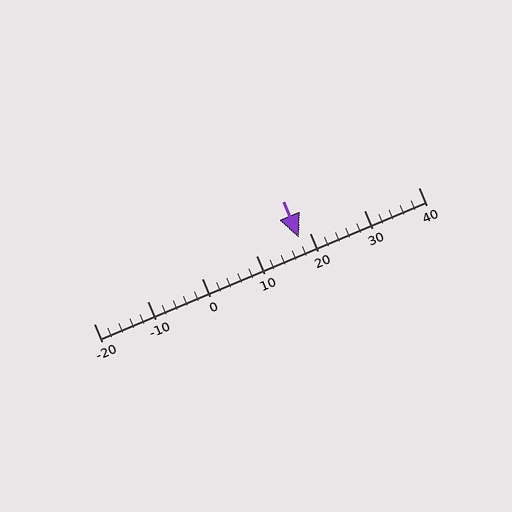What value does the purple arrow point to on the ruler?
The purple arrow points to approximately 18.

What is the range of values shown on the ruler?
The ruler shows values from -20 to 40.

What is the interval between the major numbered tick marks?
The major tick marks are spaced 10 units apart.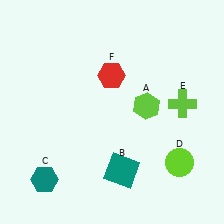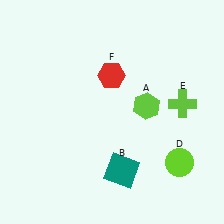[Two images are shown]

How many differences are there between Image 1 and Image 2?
There is 1 difference between the two images.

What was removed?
The teal hexagon (C) was removed in Image 2.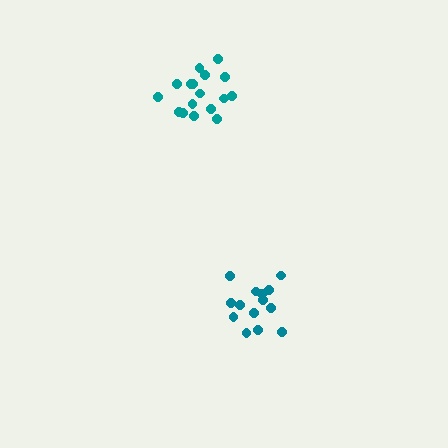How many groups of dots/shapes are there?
There are 2 groups.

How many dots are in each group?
Group 1: 17 dots, Group 2: 14 dots (31 total).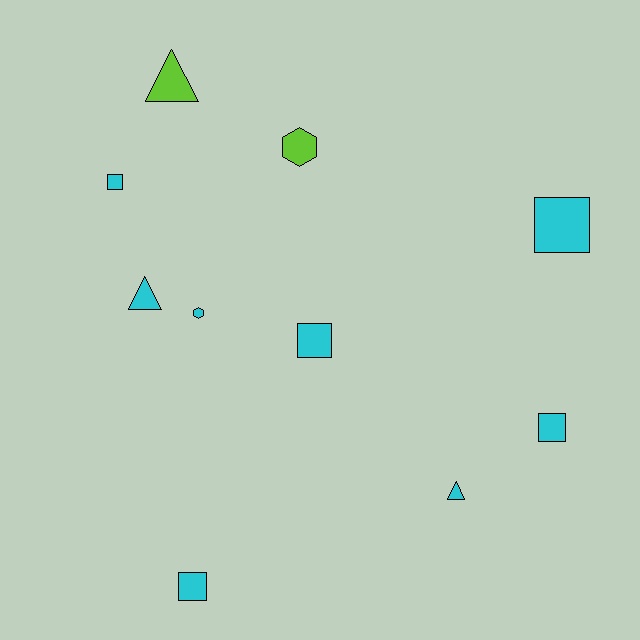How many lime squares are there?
There are no lime squares.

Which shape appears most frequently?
Square, with 5 objects.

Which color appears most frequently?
Cyan, with 8 objects.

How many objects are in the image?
There are 10 objects.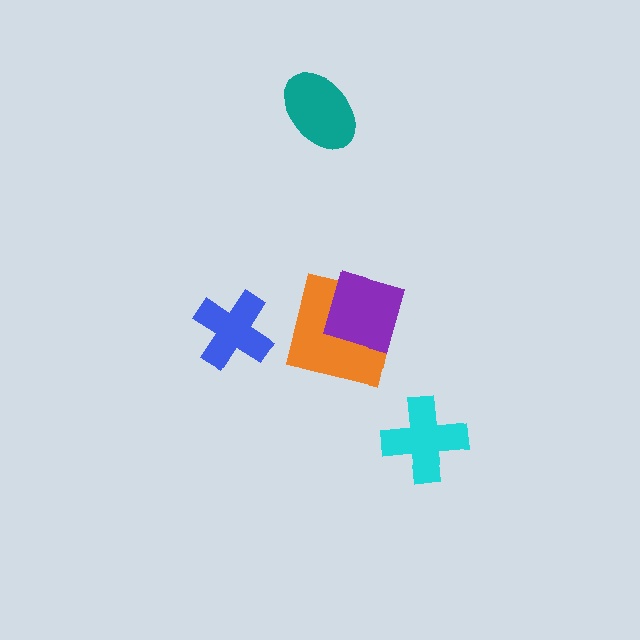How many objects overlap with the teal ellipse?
0 objects overlap with the teal ellipse.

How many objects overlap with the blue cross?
0 objects overlap with the blue cross.